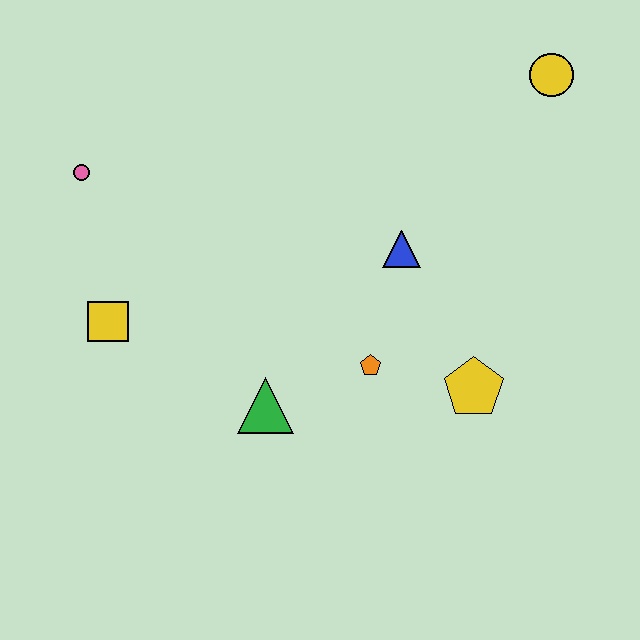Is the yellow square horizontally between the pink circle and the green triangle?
Yes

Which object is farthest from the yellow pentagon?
The pink circle is farthest from the yellow pentagon.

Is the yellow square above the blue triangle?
No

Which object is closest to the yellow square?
The pink circle is closest to the yellow square.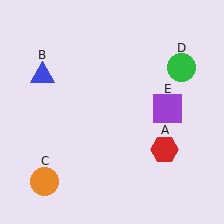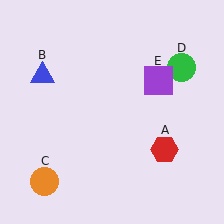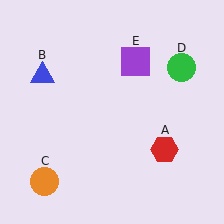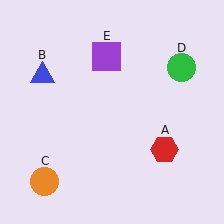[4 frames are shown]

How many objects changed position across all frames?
1 object changed position: purple square (object E).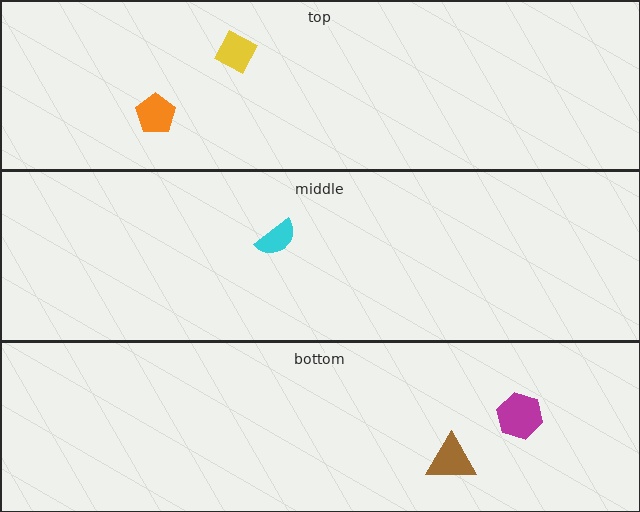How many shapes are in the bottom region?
2.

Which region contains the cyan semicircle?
The middle region.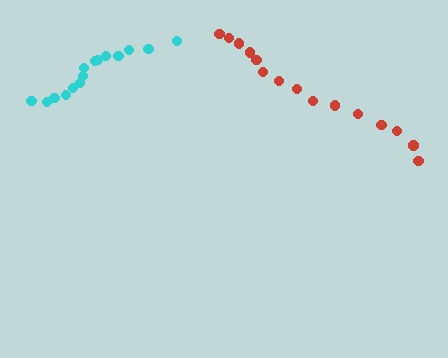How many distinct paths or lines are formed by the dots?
There are 2 distinct paths.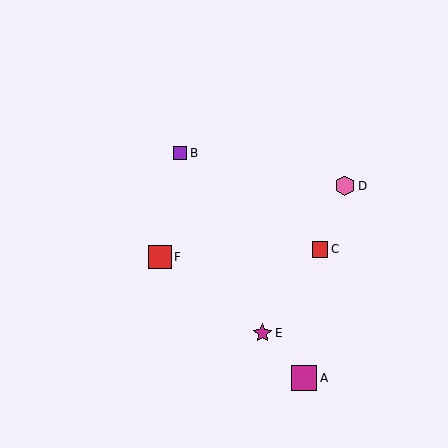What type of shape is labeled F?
Shape F is a red square.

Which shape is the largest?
The magenta square (labeled A) is the largest.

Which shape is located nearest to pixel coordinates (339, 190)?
The pink hexagon (labeled D) at (345, 186) is nearest to that location.